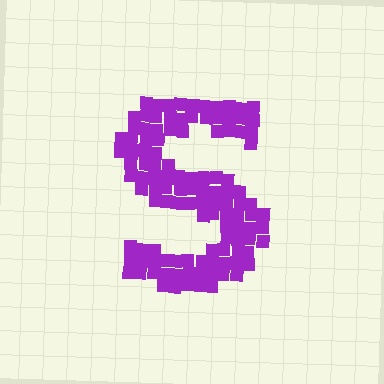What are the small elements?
The small elements are squares.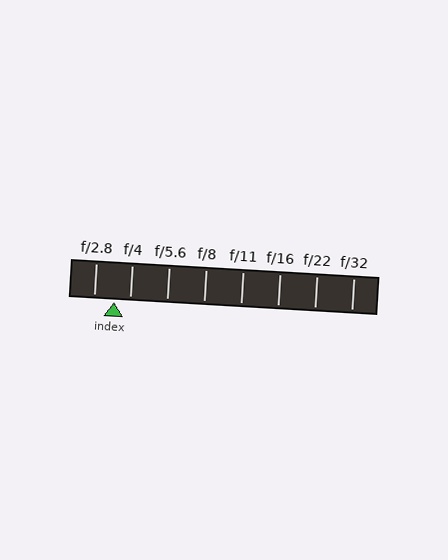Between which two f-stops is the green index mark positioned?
The index mark is between f/2.8 and f/4.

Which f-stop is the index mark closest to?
The index mark is closest to f/4.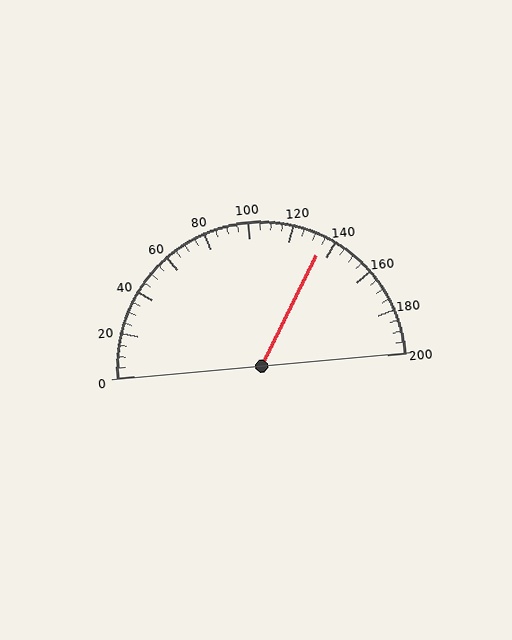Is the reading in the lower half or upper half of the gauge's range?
The reading is in the upper half of the range (0 to 200).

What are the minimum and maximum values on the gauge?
The gauge ranges from 0 to 200.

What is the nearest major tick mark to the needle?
The nearest major tick mark is 140.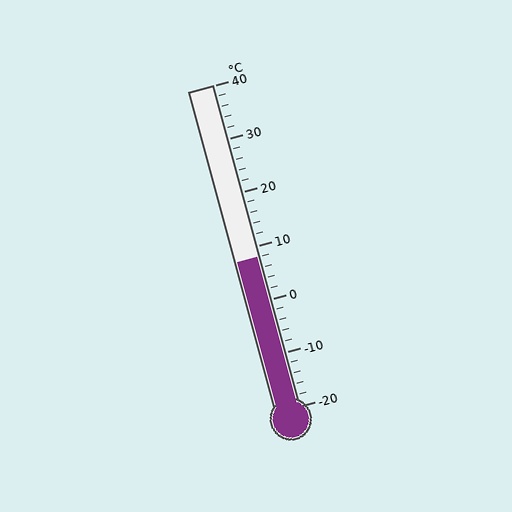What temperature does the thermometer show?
The thermometer shows approximately 8°C.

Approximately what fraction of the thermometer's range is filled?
The thermometer is filled to approximately 45% of its range.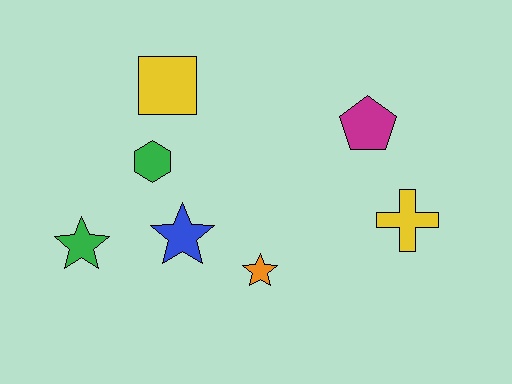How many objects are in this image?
There are 7 objects.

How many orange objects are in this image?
There is 1 orange object.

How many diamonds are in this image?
There are no diamonds.